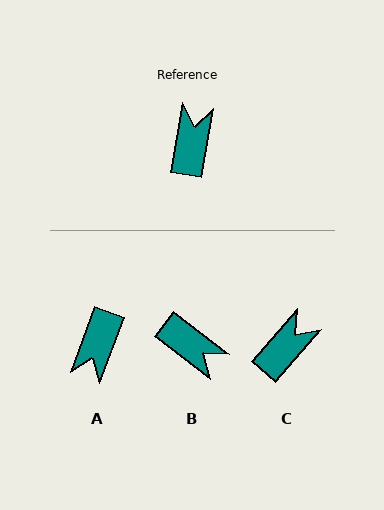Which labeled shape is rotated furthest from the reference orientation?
A, about 169 degrees away.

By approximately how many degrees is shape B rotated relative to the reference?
Approximately 118 degrees clockwise.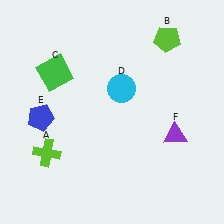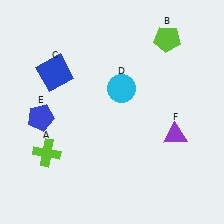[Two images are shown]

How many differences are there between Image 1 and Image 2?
There is 1 difference between the two images.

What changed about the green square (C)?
In Image 1, C is green. In Image 2, it changed to blue.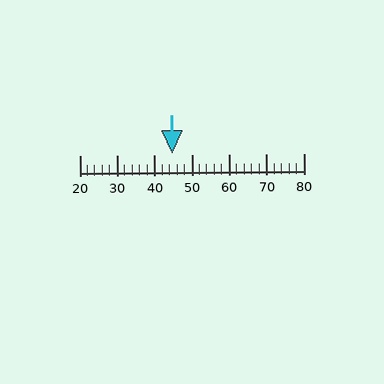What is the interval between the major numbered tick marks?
The major tick marks are spaced 10 units apart.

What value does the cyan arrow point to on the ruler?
The cyan arrow points to approximately 45.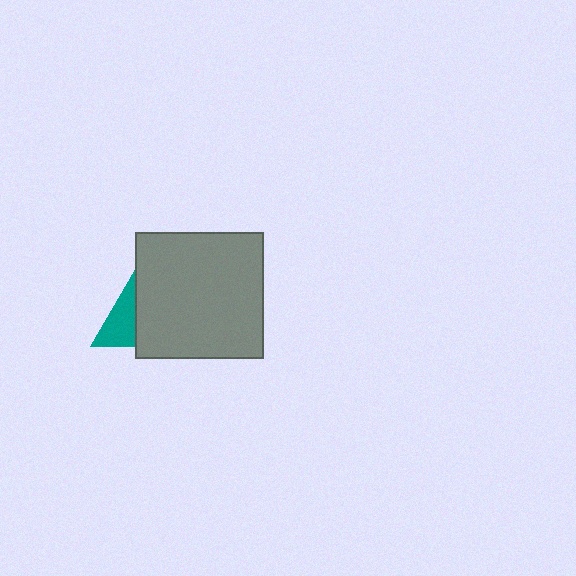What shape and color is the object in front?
The object in front is a gray rectangle.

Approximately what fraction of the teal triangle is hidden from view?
Roughly 67% of the teal triangle is hidden behind the gray rectangle.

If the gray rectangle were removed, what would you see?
You would see the complete teal triangle.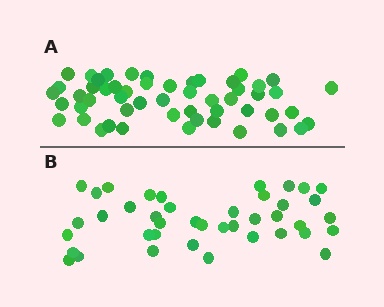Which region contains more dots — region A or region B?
Region A (the top region) has more dots.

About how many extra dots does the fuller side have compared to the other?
Region A has roughly 12 or so more dots than region B.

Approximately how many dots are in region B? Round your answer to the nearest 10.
About 40 dots. (The exact count is 41, which rounds to 40.)